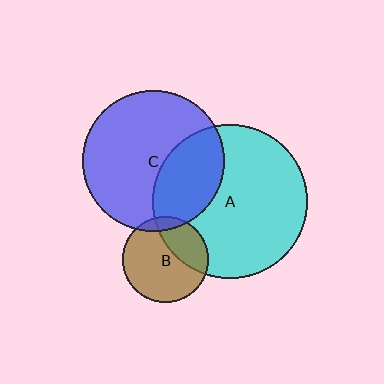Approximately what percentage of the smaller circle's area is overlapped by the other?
Approximately 30%.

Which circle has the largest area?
Circle A (cyan).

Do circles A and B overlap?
Yes.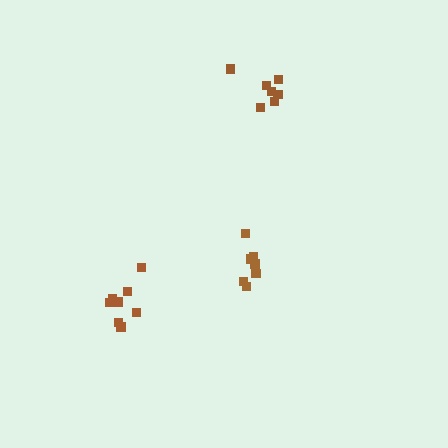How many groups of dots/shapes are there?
There are 3 groups.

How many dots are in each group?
Group 1: 7 dots, Group 2: 7 dots, Group 3: 8 dots (22 total).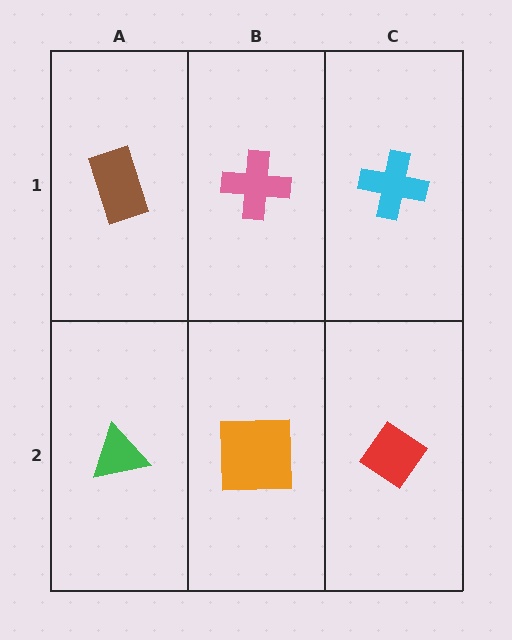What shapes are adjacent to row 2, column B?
A pink cross (row 1, column B), a green triangle (row 2, column A), a red diamond (row 2, column C).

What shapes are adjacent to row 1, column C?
A red diamond (row 2, column C), a pink cross (row 1, column B).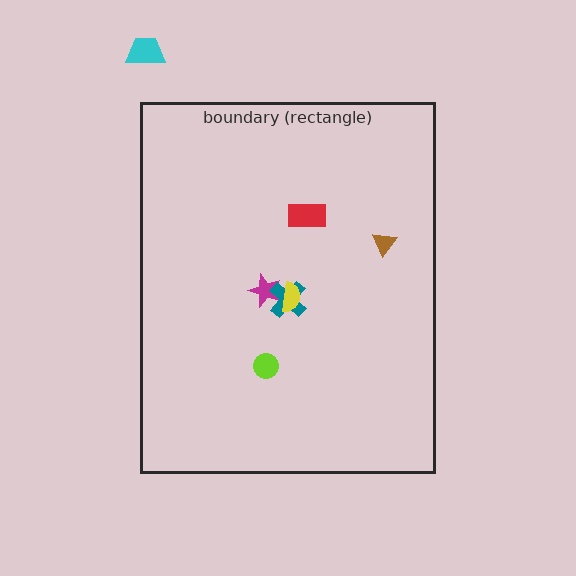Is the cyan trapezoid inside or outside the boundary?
Outside.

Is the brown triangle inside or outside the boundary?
Inside.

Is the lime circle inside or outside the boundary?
Inside.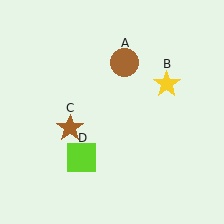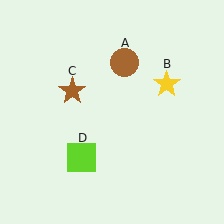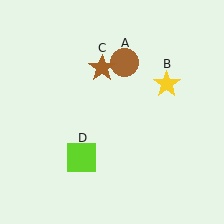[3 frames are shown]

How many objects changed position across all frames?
1 object changed position: brown star (object C).